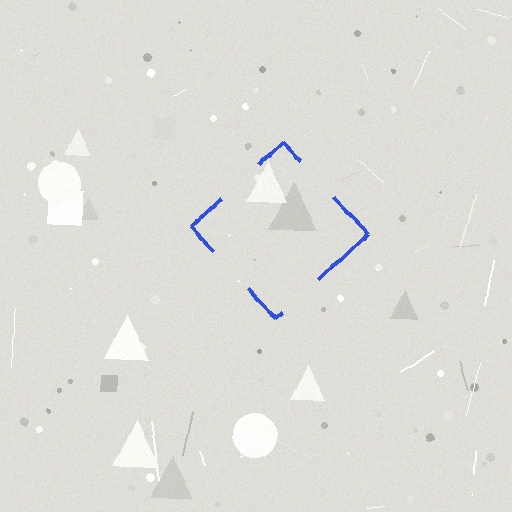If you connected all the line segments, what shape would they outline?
They would outline a diamond.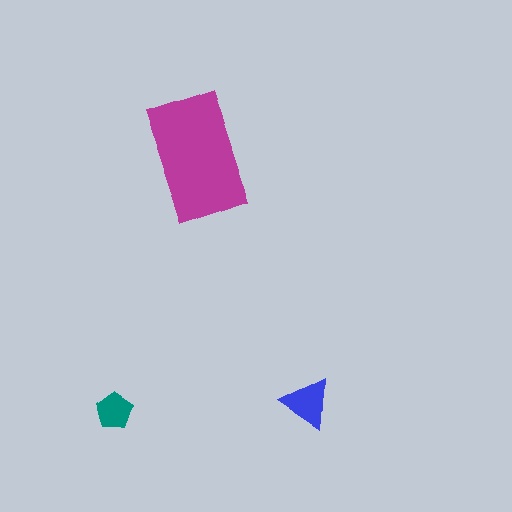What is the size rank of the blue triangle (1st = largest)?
2nd.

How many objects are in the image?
There are 3 objects in the image.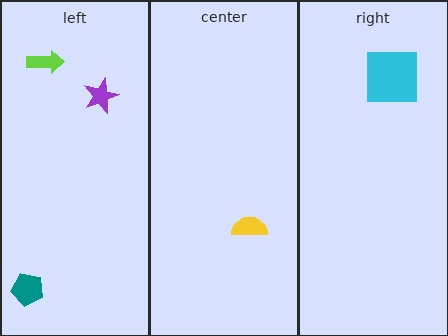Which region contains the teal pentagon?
The left region.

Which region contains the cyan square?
The right region.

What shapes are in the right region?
The cyan square.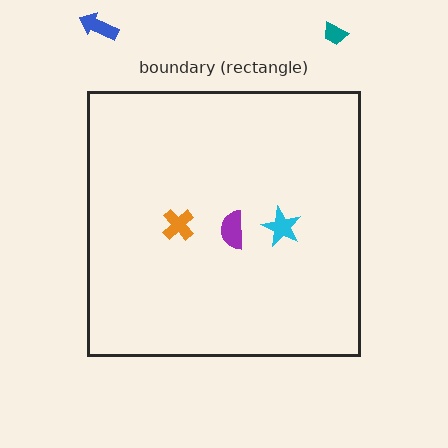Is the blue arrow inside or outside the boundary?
Outside.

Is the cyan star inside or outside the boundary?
Inside.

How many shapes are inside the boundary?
3 inside, 2 outside.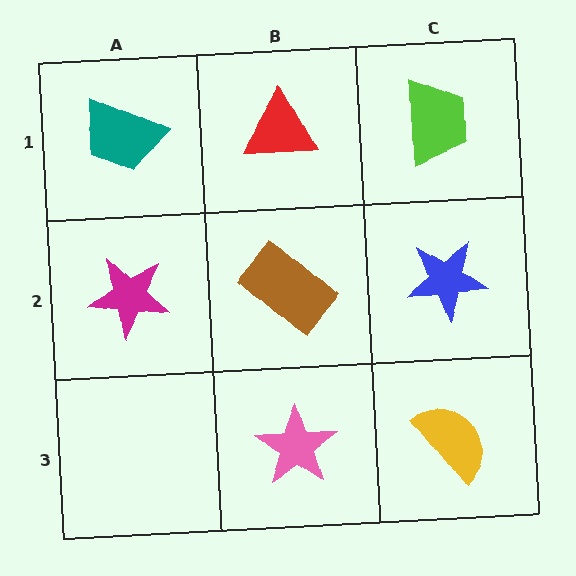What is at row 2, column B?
A brown rectangle.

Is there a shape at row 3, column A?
No, that cell is empty.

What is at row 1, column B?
A red triangle.